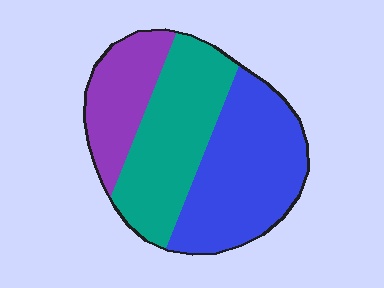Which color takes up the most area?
Blue, at roughly 40%.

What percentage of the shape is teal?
Teal covers 37% of the shape.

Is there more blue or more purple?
Blue.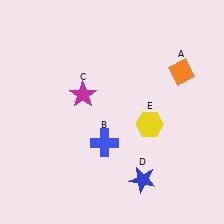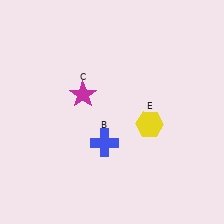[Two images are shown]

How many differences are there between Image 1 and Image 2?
There are 2 differences between the two images.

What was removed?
The orange diamond (A), the blue star (D) were removed in Image 2.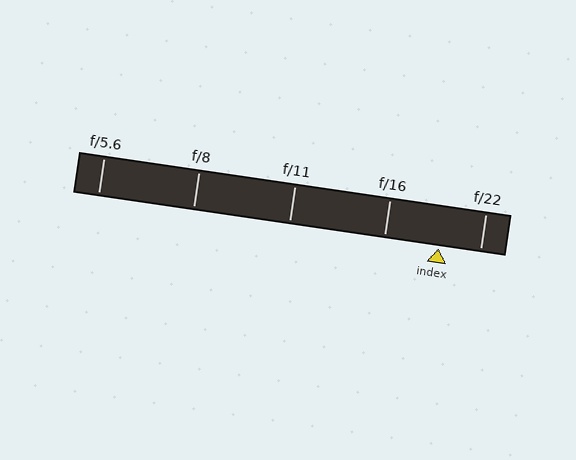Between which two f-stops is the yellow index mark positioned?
The index mark is between f/16 and f/22.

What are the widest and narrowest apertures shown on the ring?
The widest aperture shown is f/5.6 and the narrowest is f/22.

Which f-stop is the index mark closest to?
The index mark is closest to f/22.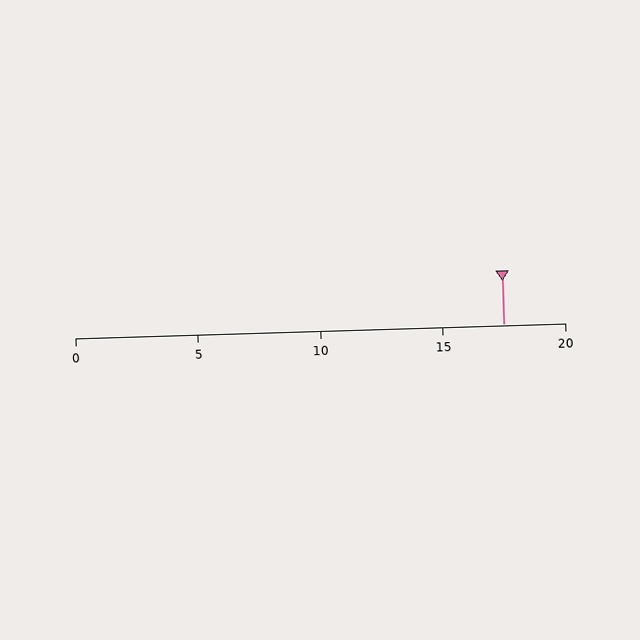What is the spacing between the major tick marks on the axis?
The major ticks are spaced 5 apart.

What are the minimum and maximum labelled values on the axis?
The axis runs from 0 to 20.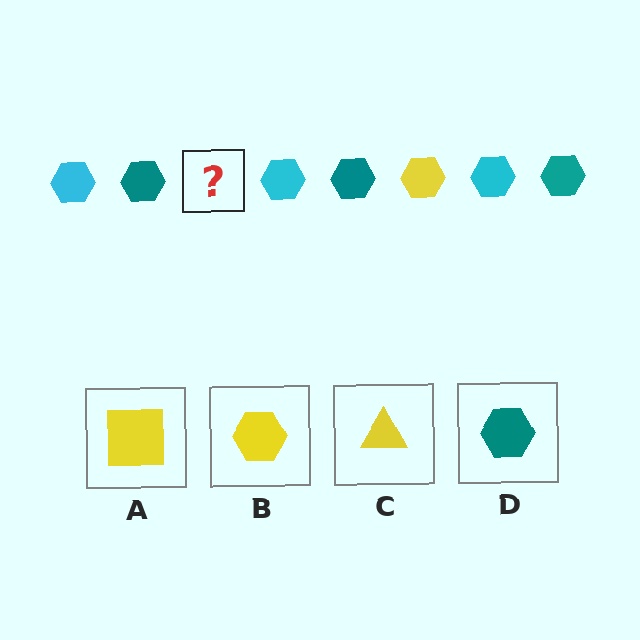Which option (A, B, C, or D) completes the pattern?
B.